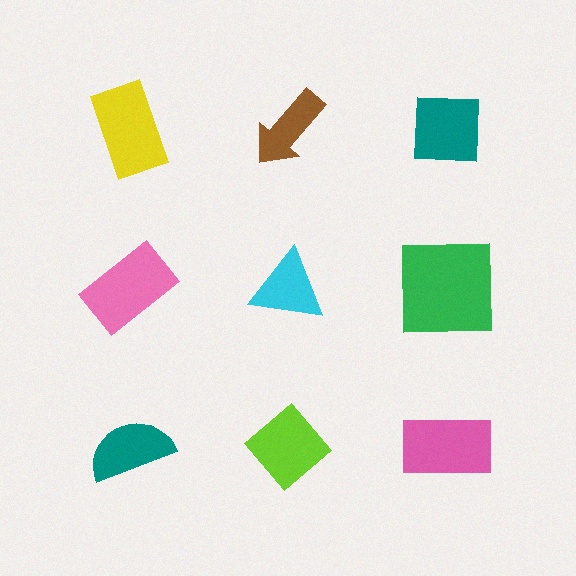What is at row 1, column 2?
A brown arrow.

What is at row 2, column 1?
A pink rectangle.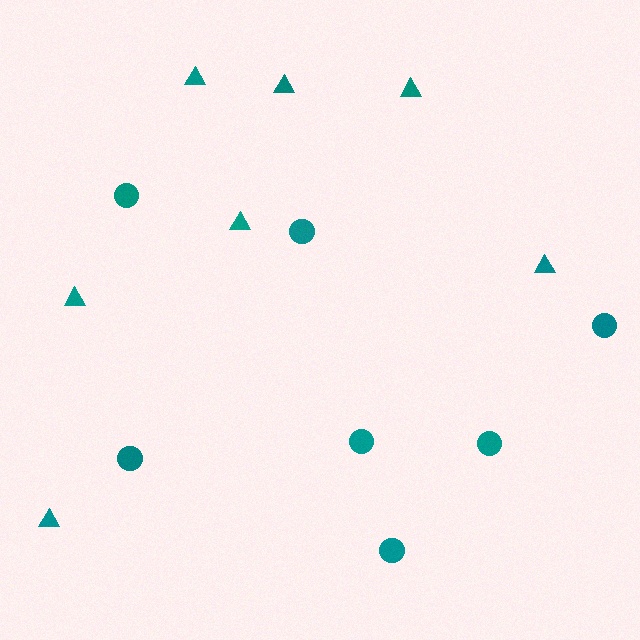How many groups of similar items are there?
There are 2 groups: one group of triangles (7) and one group of circles (7).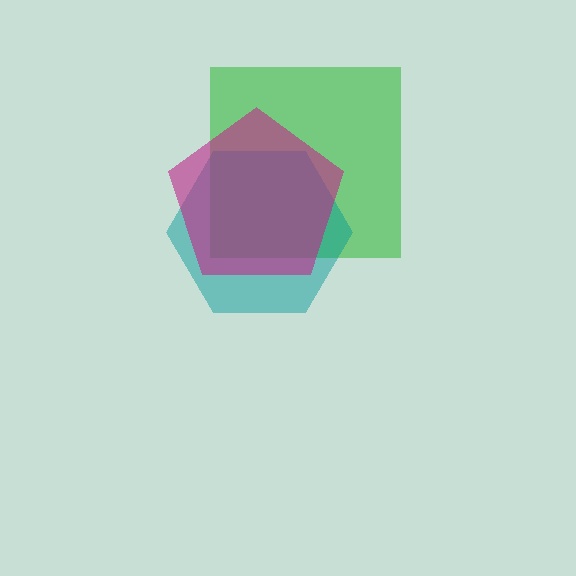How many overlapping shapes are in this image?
There are 3 overlapping shapes in the image.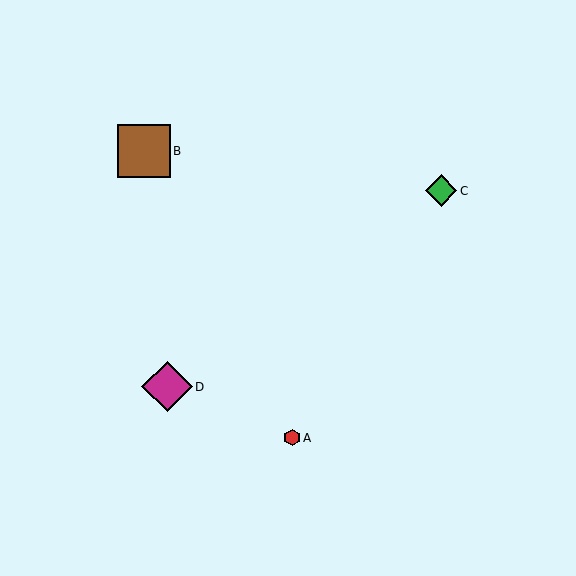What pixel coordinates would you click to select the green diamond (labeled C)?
Click at (441, 191) to select the green diamond C.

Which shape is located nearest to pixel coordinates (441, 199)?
The green diamond (labeled C) at (441, 191) is nearest to that location.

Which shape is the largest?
The brown square (labeled B) is the largest.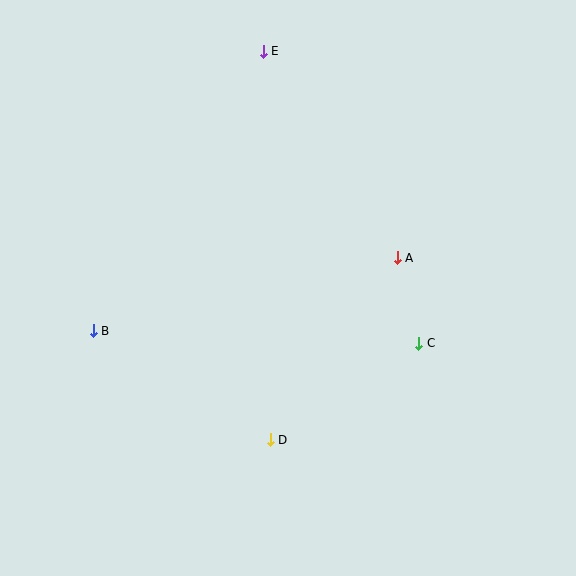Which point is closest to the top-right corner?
Point A is closest to the top-right corner.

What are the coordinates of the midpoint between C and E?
The midpoint between C and E is at (341, 197).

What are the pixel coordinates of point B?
Point B is at (93, 331).